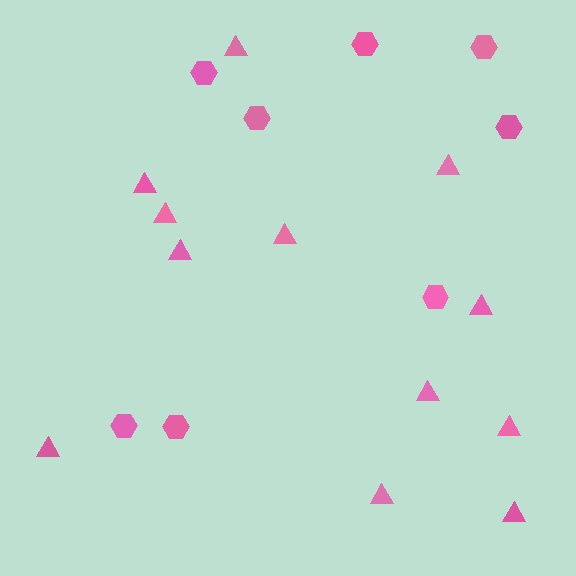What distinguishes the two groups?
There are 2 groups: one group of hexagons (8) and one group of triangles (12).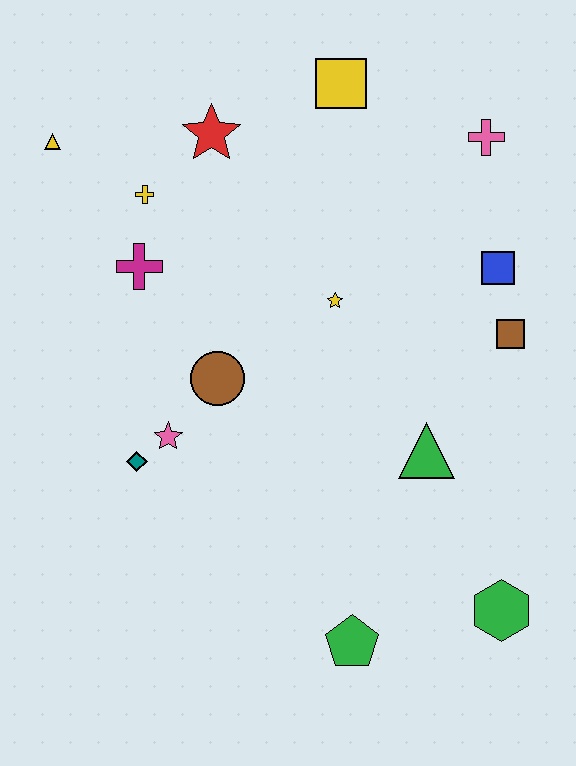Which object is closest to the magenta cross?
The yellow cross is closest to the magenta cross.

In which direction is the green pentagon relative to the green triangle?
The green pentagon is below the green triangle.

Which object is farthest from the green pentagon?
The yellow triangle is farthest from the green pentagon.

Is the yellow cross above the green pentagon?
Yes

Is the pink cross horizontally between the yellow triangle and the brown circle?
No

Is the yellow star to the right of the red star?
Yes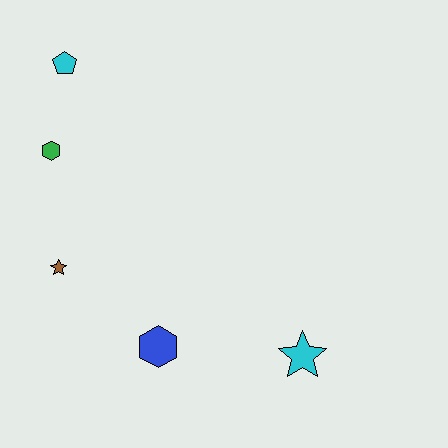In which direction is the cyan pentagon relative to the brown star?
The cyan pentagon is above the brown star.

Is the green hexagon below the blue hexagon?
No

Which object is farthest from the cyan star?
The cyan pentagon is farthest from the cyan star.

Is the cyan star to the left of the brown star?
No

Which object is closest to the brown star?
The green hexagon is closest to the brown star.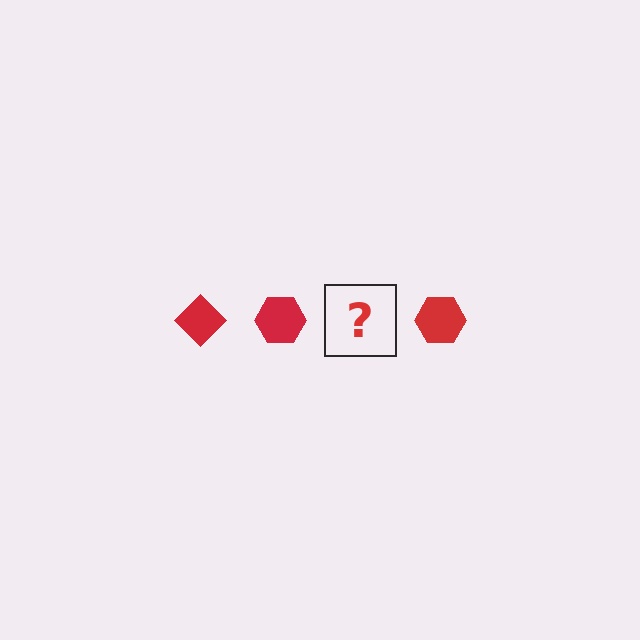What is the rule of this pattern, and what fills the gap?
The rule is that the pattern cycles through diamond, hexagon shapes in red. The gap should be filled with a red diamond.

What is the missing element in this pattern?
The missing element is a red diamond.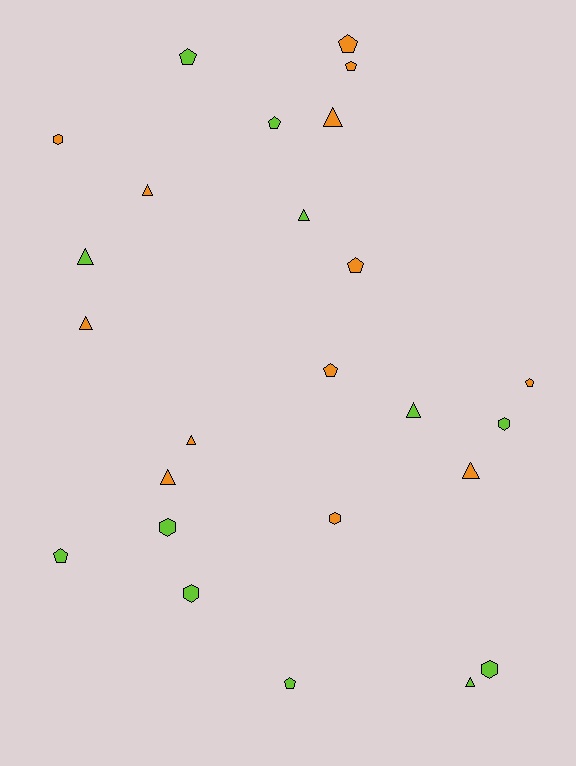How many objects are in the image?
There are 25 objects.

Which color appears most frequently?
Orange, with 13 objects.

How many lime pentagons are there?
There are 4 lime pentagons.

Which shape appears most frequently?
Triangle, with 10 objects.